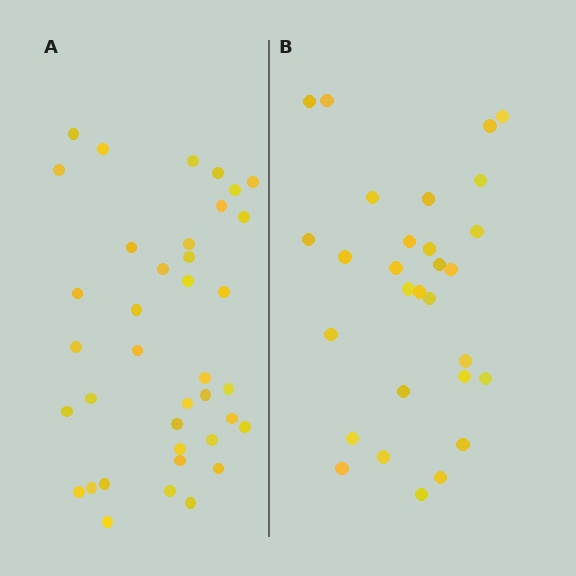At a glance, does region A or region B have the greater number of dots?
Region A (the left region) has more dots.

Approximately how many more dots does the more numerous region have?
Region A has roughly 8 or so more dots than region B.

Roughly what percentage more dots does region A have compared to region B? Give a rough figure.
About 30% more.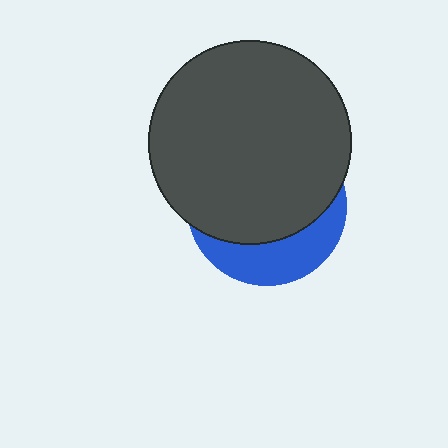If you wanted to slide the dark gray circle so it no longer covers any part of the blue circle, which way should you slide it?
Slide it up — that is the most direct way to separate the two shapes.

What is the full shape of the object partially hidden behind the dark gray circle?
The partially hidden object is a blue circle.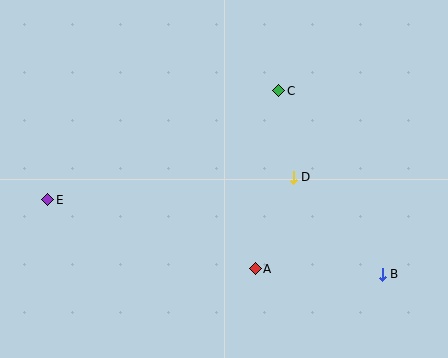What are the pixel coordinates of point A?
Point A is at (255, 269).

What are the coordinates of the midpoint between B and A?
The midpoint between B and A is at (319, 271).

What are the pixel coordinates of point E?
Point E is at (48, 200).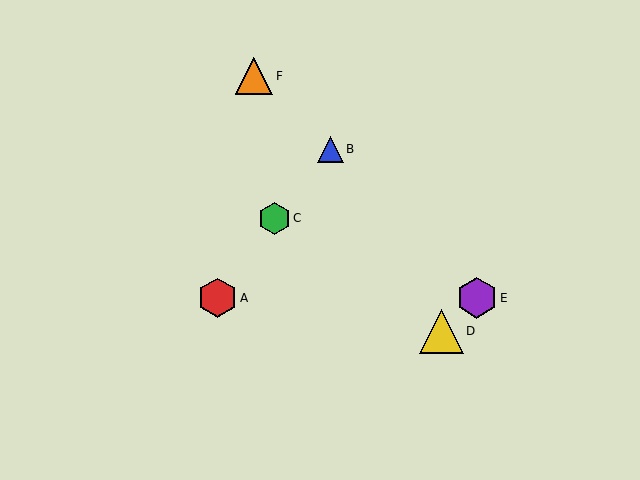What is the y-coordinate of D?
Object D is at y≈331.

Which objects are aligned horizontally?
Objects A, E are aligned horizontally.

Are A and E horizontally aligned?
Yes, both are at y≈298.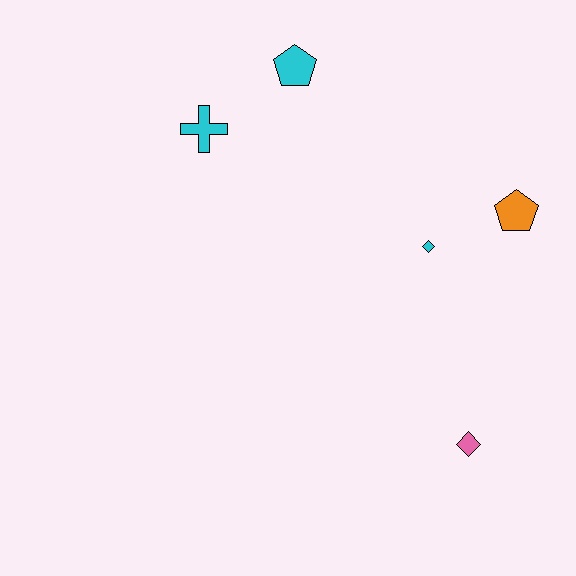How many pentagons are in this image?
There are 2 pentagons.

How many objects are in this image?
There are 5 objects.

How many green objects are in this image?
There are no green objects.